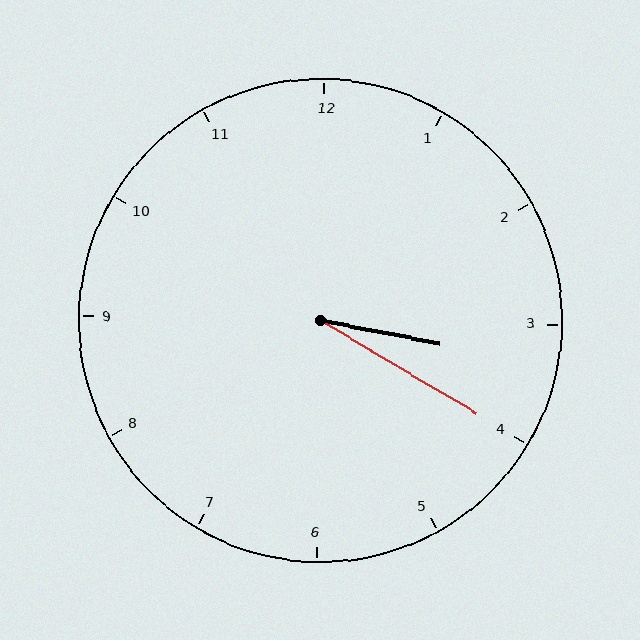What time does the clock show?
3:20.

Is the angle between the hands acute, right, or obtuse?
It is acute.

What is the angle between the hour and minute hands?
Approximately 20 degrees.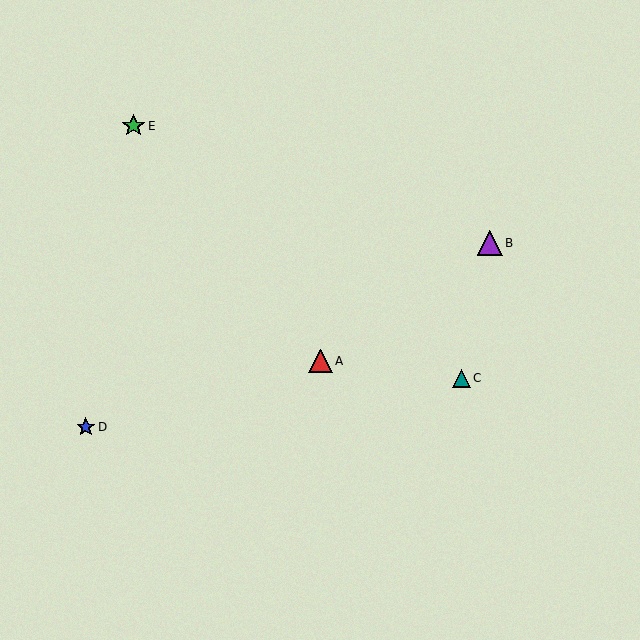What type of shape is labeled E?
Shape E is a green star.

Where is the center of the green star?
The center of the green star is at (134, 126).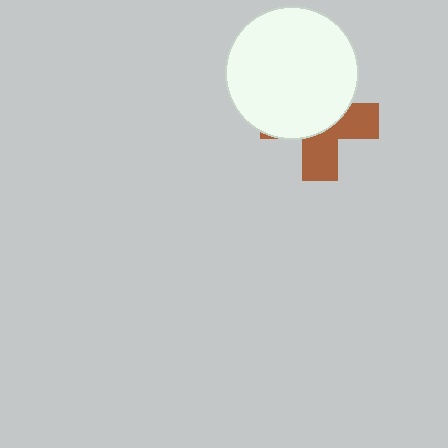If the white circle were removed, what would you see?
You would see the complete brown cross.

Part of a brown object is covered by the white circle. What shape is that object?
It is a cross.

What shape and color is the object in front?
The object in front is a white circle.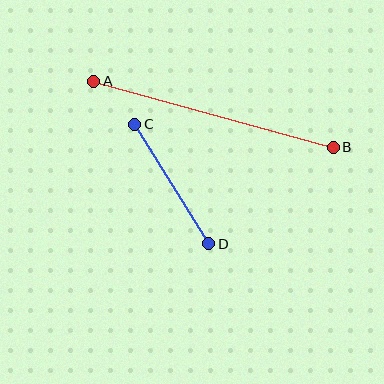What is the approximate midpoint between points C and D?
The midpoint is at approximately (172, 184) pixels.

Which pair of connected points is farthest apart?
Points A and B are farthest apart.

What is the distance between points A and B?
The distance is approximately 248 pixels.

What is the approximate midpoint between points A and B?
The midpoint is at approximately (213, 114) pixels.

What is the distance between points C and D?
The distance is approximately 141 pixels.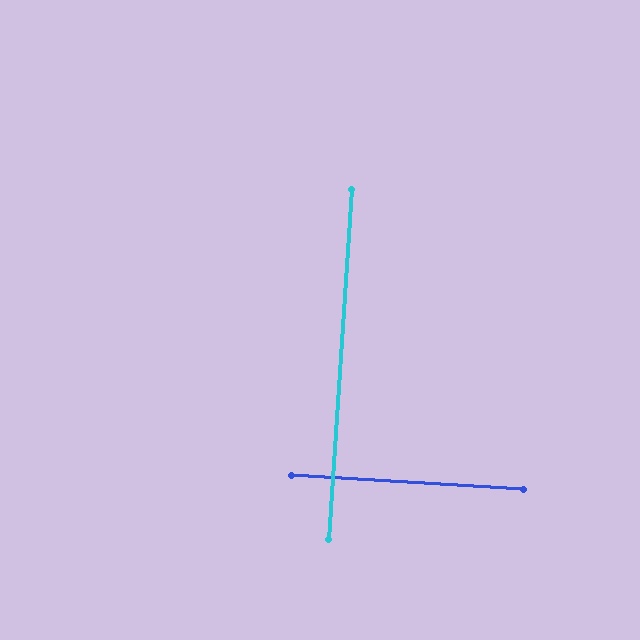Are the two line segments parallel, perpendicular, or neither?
Perpendicular — they meet at approximately 90°.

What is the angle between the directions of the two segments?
Approximately 90 degrees.